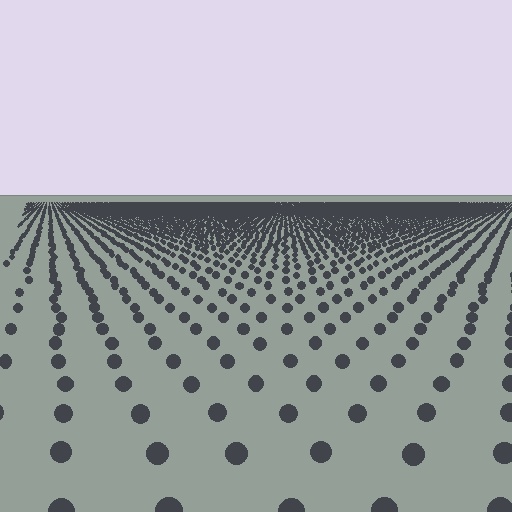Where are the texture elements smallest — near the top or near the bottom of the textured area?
Near the top.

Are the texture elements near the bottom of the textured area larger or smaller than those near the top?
Larger. Near the bottom, elements are closer to the viewer and appear at a bigger on-screen size.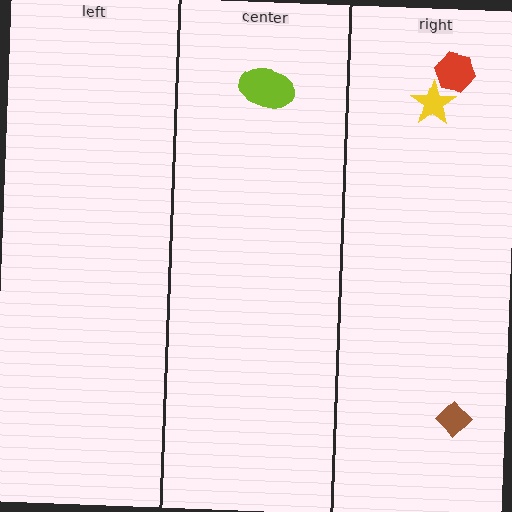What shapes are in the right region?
The yellow star, the red hexagon, the brown diamond.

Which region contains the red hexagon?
The right region.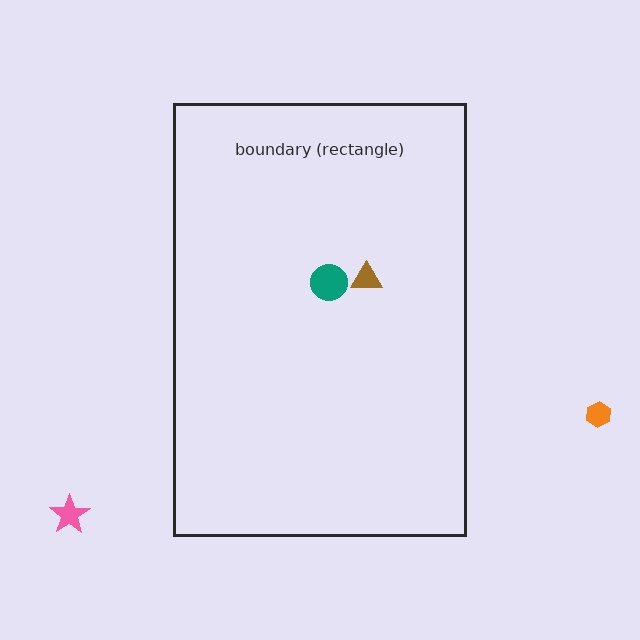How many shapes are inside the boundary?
2 inside, 2 outside.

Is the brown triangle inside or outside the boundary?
Inside.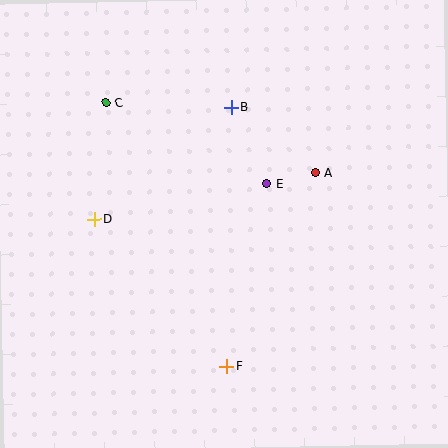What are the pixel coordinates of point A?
Point A is at (315, 173).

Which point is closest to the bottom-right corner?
Point F is closest to the bottom-right corner.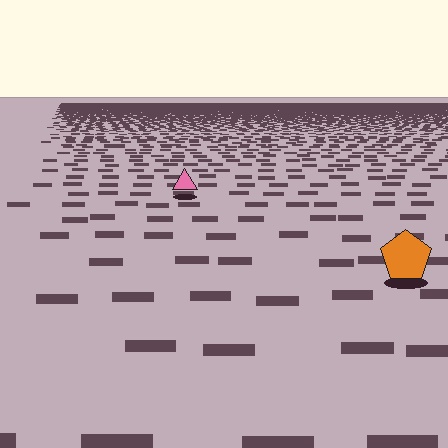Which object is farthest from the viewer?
The pink triangle is farthest from the viewer. It appears smaller and the ground texture around it is denser.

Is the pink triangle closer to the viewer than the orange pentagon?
No. The orange pentagon is closer — you can tell from the texture gradient: the ground texture is coarser near it.